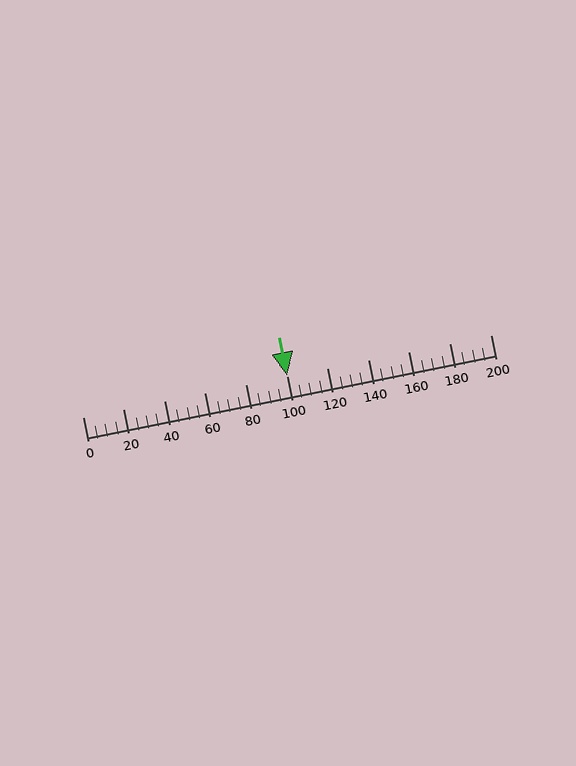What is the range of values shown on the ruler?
The ruler shows values from 0 to 200.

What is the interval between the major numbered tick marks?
The major tick marks are spaced 20 units apart.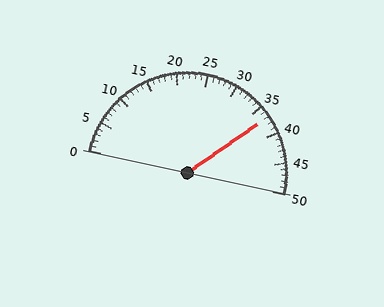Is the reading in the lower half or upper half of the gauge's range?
The reading is in the upper half of the range (0 to 50).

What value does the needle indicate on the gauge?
The needle indicates approximately 37.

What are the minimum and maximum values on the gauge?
The gauge ranges from 0 to 50.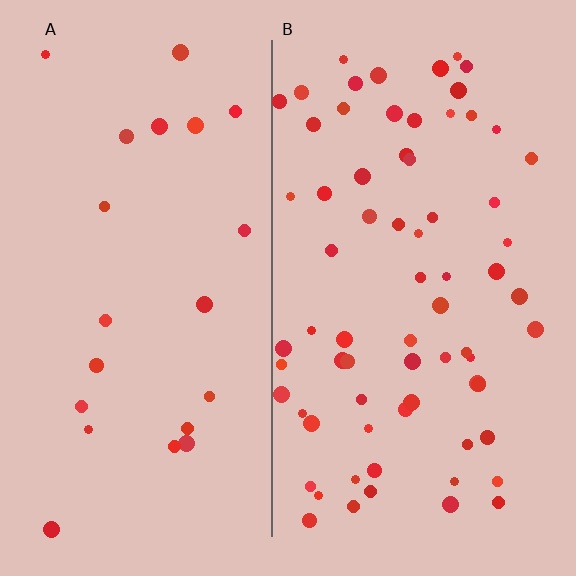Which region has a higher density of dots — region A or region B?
B (the right).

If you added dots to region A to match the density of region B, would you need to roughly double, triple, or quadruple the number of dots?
Approximately triple.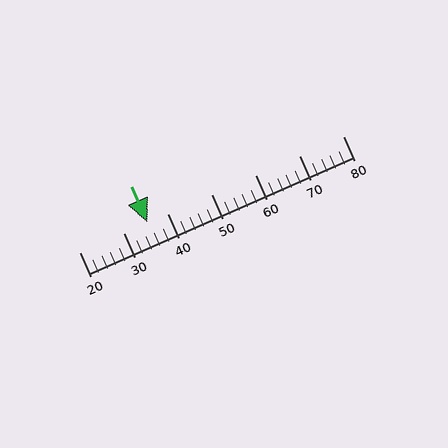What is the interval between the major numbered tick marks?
The major tick marks are spaced 10 units apart.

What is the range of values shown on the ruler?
The ruler shows values from 20 to 80.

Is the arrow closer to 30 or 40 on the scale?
The arrow is closer to 40.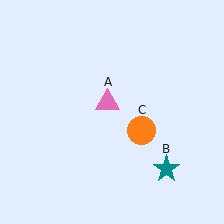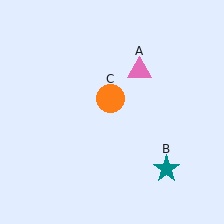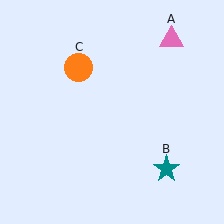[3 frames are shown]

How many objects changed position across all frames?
2 objects changed position: pink triangle (object A), orange circle (object C).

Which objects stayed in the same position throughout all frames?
Teal star (object B) remained stationary.